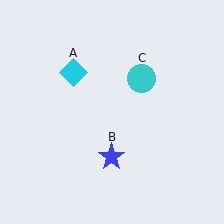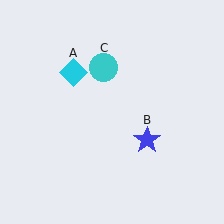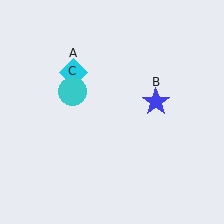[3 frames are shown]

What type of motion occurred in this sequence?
The blue star (object B), cyan circle (object C) rotated counterclockwise around the center of the scene.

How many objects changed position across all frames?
2 objects changed position: blue star (object B), cyan circle (object C).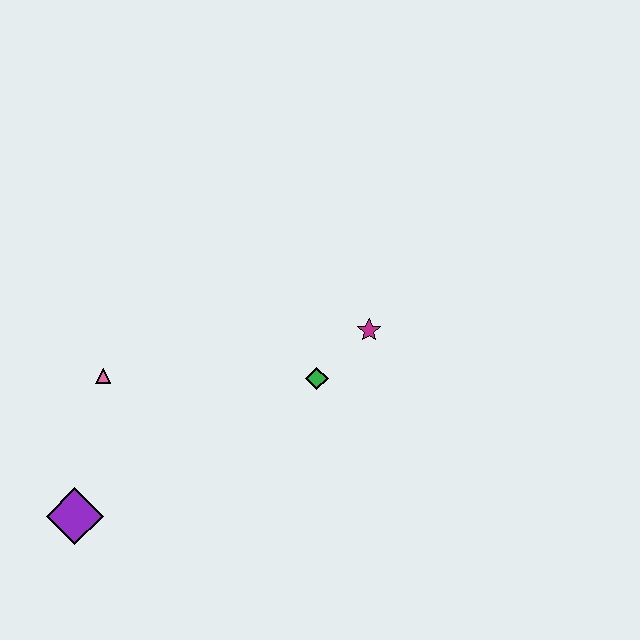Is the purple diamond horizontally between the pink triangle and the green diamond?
No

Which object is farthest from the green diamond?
The purple diamond is farthest from the green diamond.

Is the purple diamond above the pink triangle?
No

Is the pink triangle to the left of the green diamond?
Yes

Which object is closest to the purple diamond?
The pink triangle is closest to the purple diamond.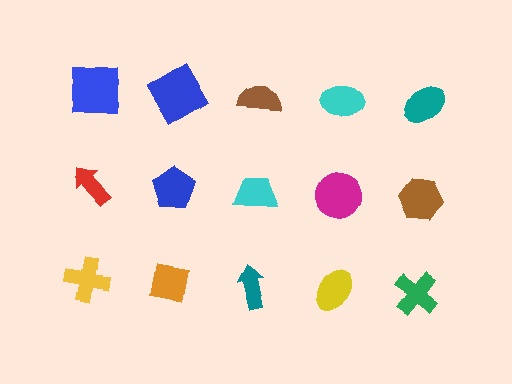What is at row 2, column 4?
A magenta circle.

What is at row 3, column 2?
An orange square.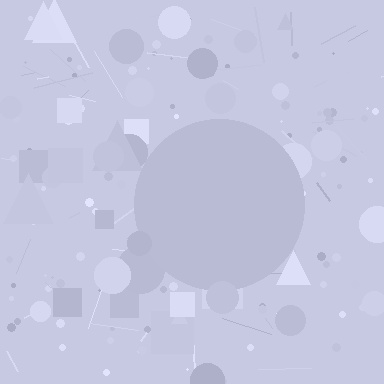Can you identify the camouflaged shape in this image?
The camouflaged shape is a circle.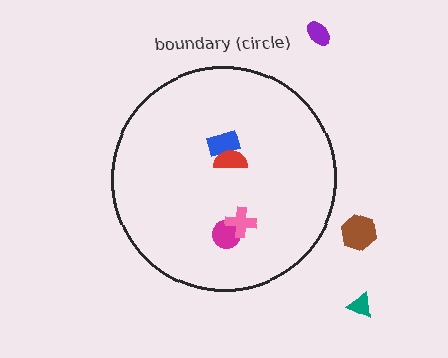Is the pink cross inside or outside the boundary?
Inside.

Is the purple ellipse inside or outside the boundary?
Outside.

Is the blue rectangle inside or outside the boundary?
Inside.